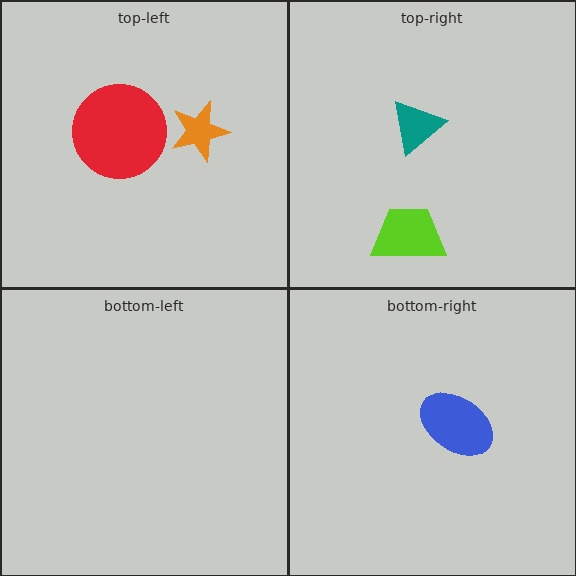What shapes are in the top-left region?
The red circle, the orange star.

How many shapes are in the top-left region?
2.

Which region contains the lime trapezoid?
The top-right region.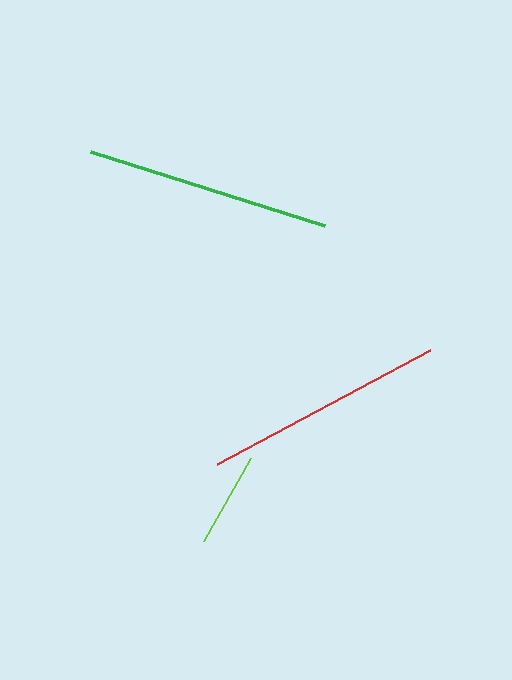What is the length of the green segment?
The green segment is approximately 246 pixels long.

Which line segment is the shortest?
The lime line is the shortest at approximately 95 pixels.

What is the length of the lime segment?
The lime segment is approximately 95 pixels long.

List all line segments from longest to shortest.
From longest to shortest: green, red, lime.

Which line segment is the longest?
The green line is the longest at approximately 246 pixels.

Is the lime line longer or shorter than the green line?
The green line is longer than the lime line.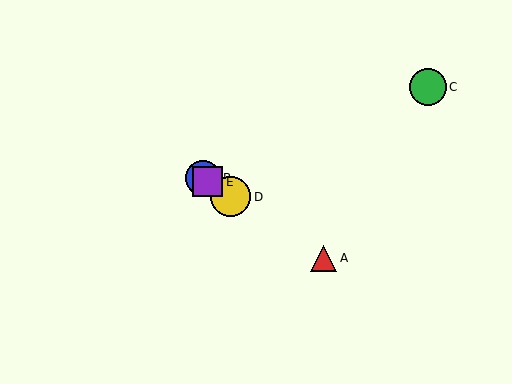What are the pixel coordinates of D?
Object D is at (231, 197).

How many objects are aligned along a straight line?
4 objects (A, B, D, E) are aligned along a straight line.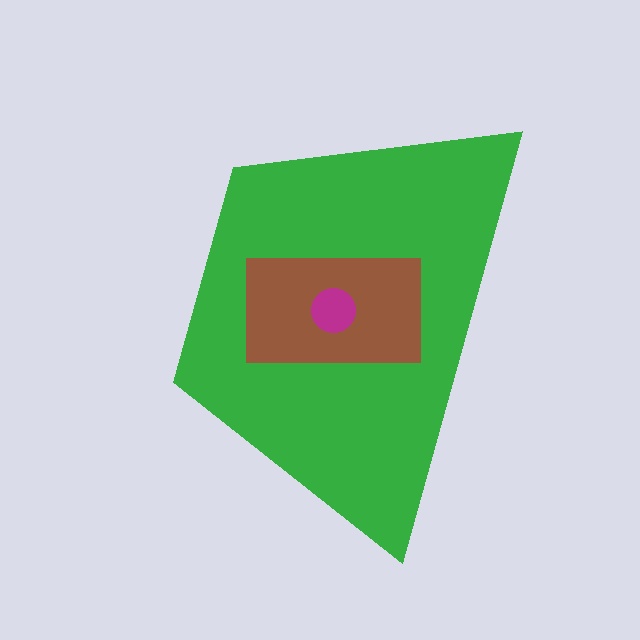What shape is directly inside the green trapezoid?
The brown rectangle.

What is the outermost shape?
The green trapezoid.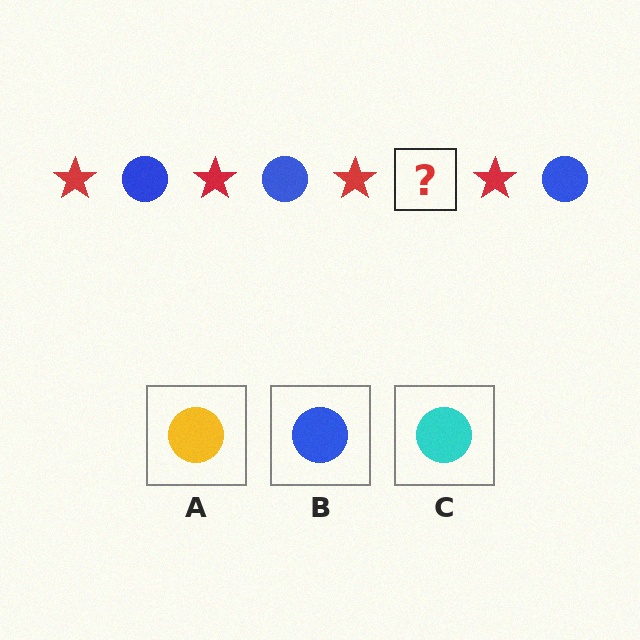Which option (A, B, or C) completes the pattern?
B.